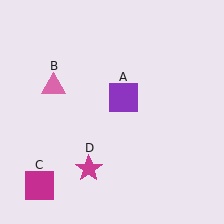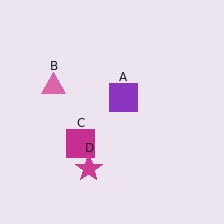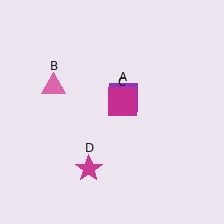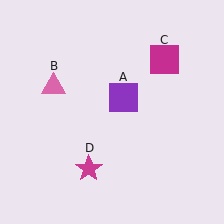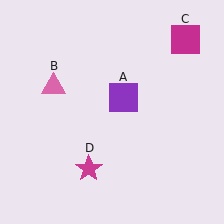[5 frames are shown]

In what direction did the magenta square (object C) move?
The magenta square (object C) moved up and to the right.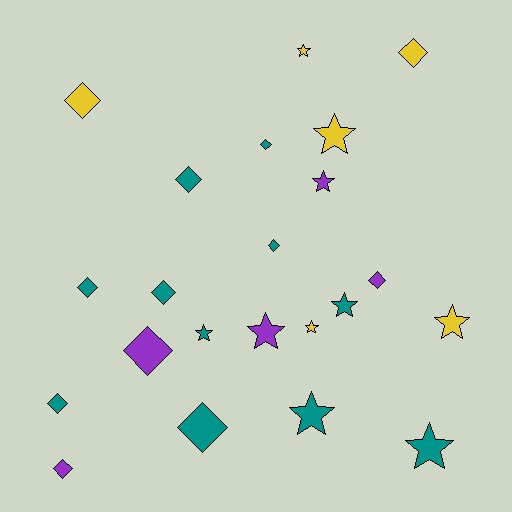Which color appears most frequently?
Teal, with 11 objects.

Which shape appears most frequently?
Diamond, with 12 objects.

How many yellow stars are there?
There are 4 yellow stars.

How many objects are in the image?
There are 22 objects.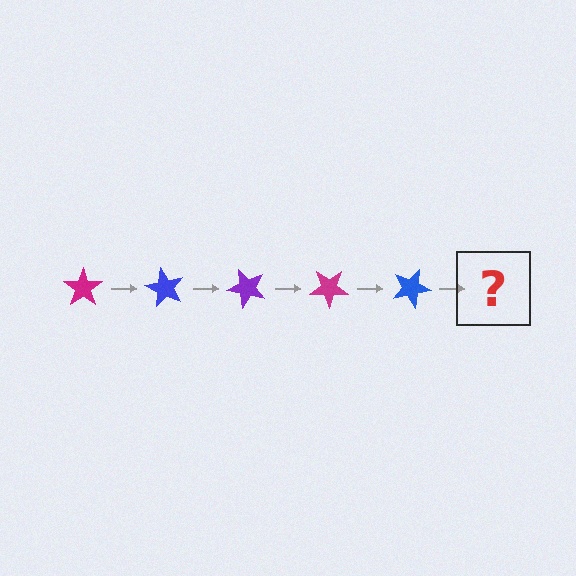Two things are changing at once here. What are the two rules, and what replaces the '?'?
The two rules are that it rotates 60 degrees each step and the color cycles through magenta, blue, and purple. The '?' should be a purple star, rotated 300 degrees from the start.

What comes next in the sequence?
The next element should be a purple star, rotated 300 degrees from the start.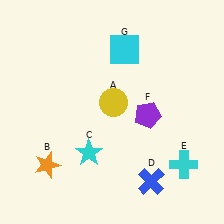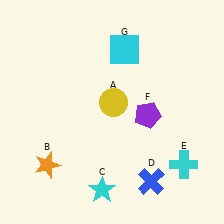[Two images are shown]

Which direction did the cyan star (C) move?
The cyan star (C) moved down.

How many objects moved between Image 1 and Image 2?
1 object moved between the two images.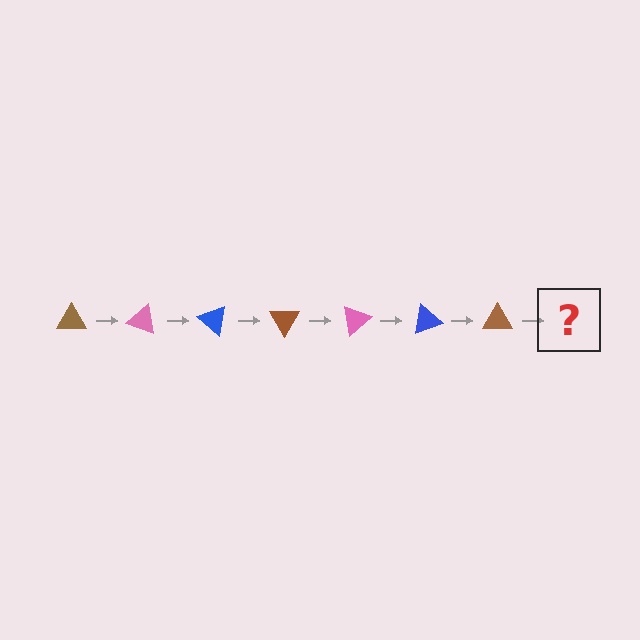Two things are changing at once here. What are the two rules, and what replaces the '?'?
The two rules are that it rotates 20 degrees each step and the color cycles through brown, pink, and blue. The '?' should be a pink triangle, rotated 140 degrees from the start.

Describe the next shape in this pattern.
It should be a pink triangle, rotated 140 degrees from the start.